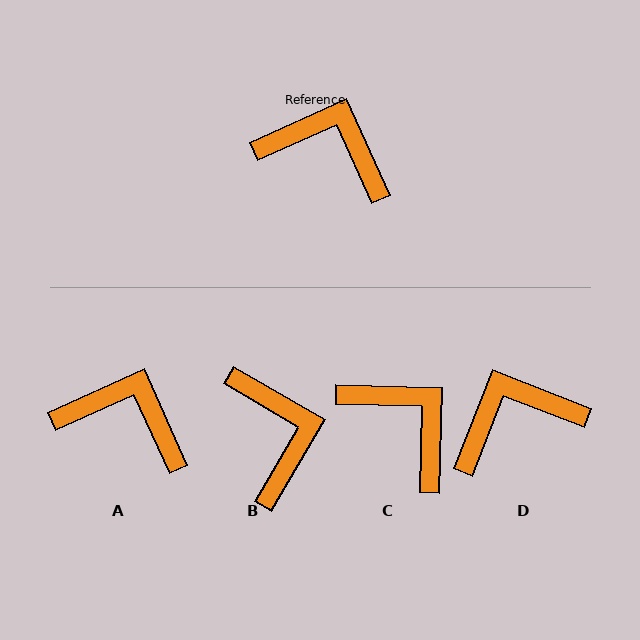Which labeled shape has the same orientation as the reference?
A.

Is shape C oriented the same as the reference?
No, it is off by about 26 degrees.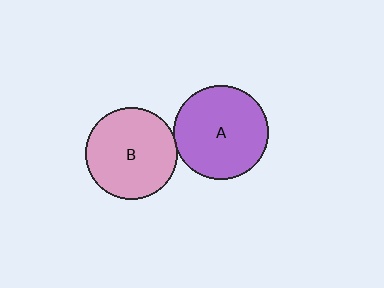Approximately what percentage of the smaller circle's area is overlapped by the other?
Approximately 5%.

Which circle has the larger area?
Circle A (purple).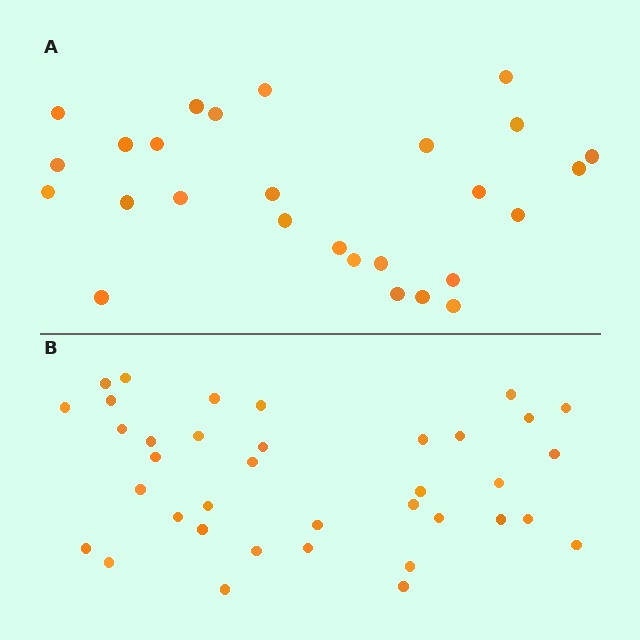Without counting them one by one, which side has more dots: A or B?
Region B (the bottom region) has more dots.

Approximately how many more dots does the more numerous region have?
Region B has roughly 10 or so more dots than region A.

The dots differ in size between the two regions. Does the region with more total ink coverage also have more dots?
No. Region A has more total ink coverage because its dots are larger, but region B actually contains more individual dots. Total area can be misleading — the number of items is what matters here.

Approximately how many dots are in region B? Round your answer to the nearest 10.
About 40 dots. (The exact count is 37, which rounds to 40.)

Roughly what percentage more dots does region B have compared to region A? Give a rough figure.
About 35% more.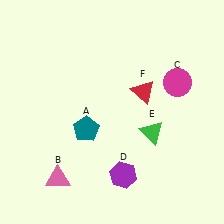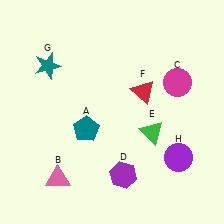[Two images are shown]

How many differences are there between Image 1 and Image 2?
There are 2 differences between the two images.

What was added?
A teal star (G), a purple circle (H) were added in Image 2.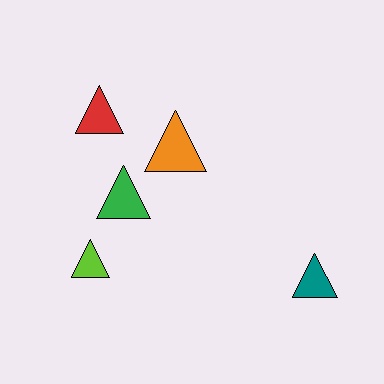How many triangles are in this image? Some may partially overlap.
There are 5 triangles.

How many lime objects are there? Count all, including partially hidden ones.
There is 1 lime object.